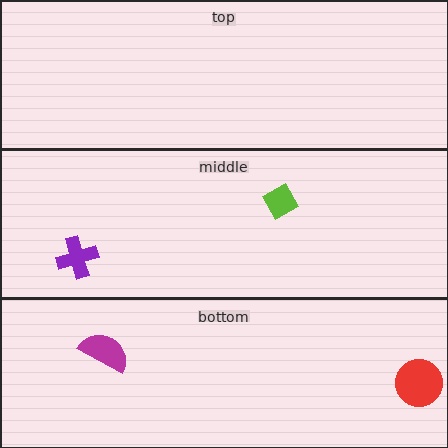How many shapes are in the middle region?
2.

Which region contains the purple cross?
The middle region.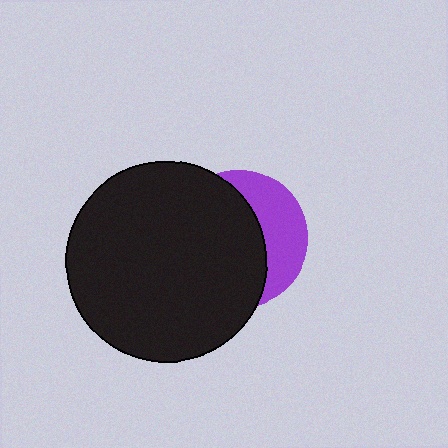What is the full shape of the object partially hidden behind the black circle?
The partially hidden object is a purple circle.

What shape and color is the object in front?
The object in front is a black circle.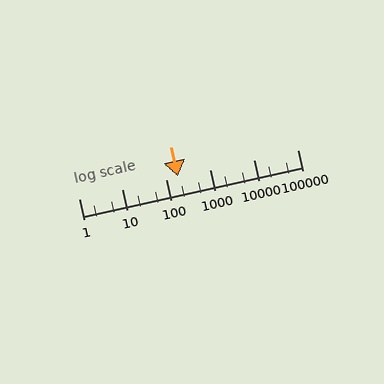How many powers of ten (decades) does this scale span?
The scale spans 5 decades, from 1 to 100000.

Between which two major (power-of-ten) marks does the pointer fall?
The pointer is between 100 and 1000.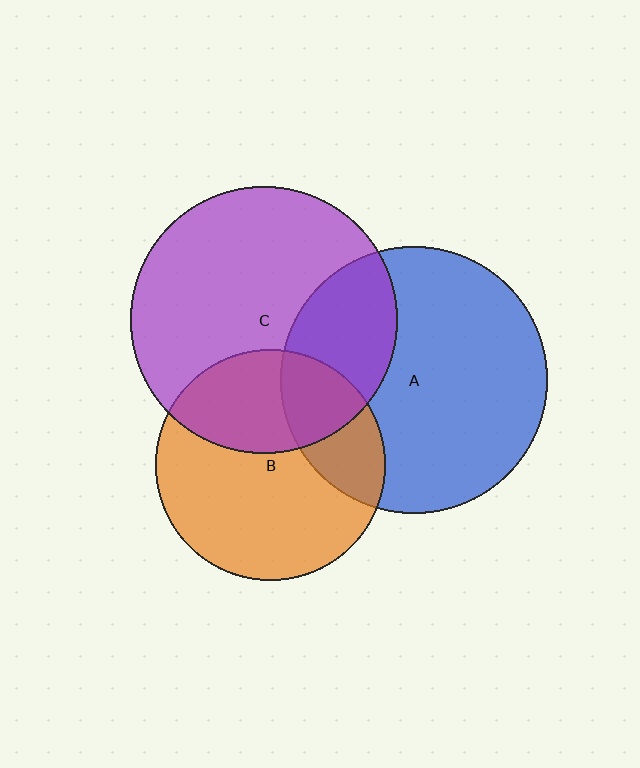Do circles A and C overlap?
Yes.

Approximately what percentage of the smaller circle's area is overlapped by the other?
Approximately 30%.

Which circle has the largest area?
Circle C (purple).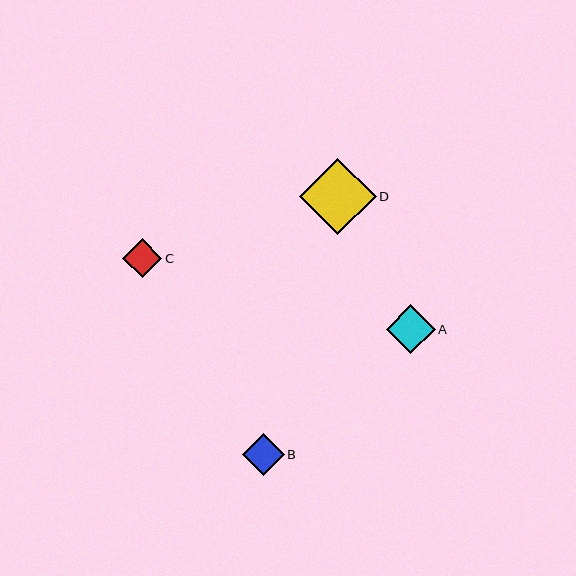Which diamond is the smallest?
Diamond C is the smallest with a size of approximately 40 pixels.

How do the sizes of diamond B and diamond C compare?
Diamond B and diamond C are approximately the same size.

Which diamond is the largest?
Diamond D is the largest with a size of approximately 76 pixels.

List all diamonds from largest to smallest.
From largest to smallest: D, A, B, C.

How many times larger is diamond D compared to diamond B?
Diamond D is approximately 1.8 times the size of diamond B.